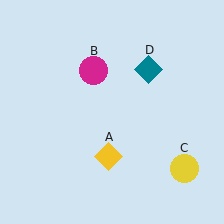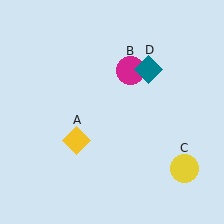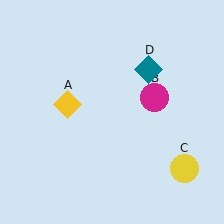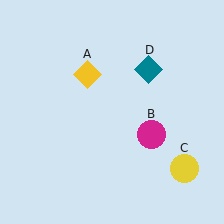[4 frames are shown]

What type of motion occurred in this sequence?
The yellow diamond (object A), magenta circle (object B) rotated clockwise around the center of the scene.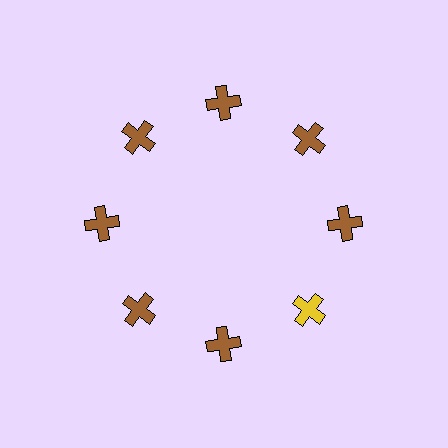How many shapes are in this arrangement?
There are 8 shapes arranged in a ring pattern.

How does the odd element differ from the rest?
It has a different color: yellow instead of brown.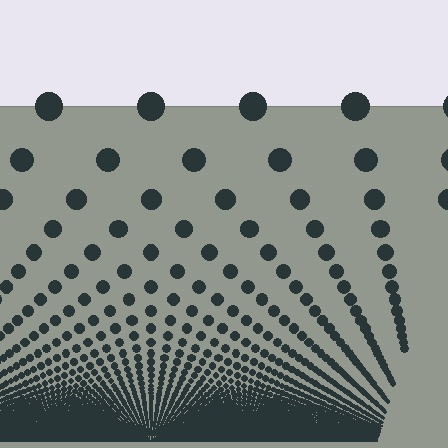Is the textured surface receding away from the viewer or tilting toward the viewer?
The surface appears to tilt toward the viewer. Texture elements get larger and sparser toward the top.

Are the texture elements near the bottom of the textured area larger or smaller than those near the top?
Smaller. The gradient is inverted — elements near the bottom are smaller and denser.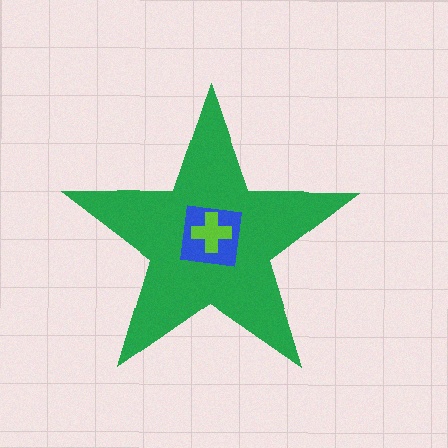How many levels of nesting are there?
3.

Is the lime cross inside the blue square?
Yes.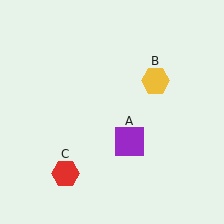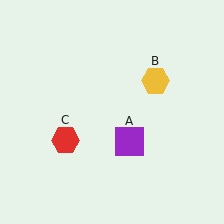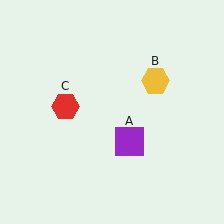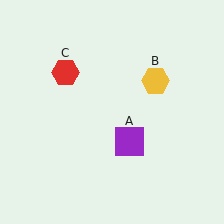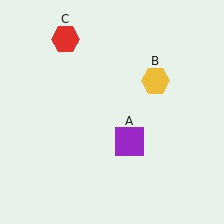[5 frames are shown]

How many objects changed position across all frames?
1 object changed position: red hexagon (object C).